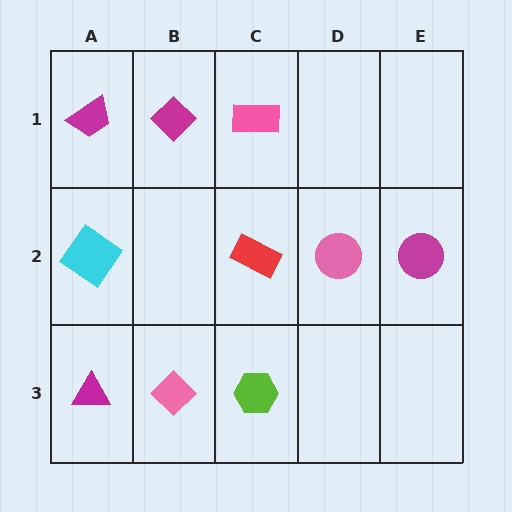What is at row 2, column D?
A pink circle.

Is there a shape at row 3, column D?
No, that cell is empty.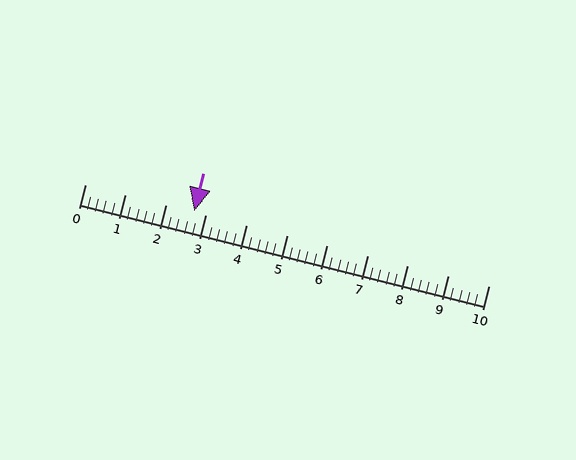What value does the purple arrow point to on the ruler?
The purple arrow points to approximately 2.7.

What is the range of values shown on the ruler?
The ruler shows values from 0 to 10.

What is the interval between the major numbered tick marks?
The major tick marks are spaced 1 units apart.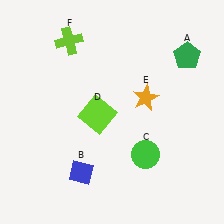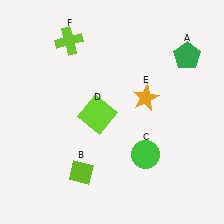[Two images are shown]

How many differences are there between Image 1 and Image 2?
There is 1 difference between the two images.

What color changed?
The diamond (B) changed from blue in Image 1 to lime in Image 2.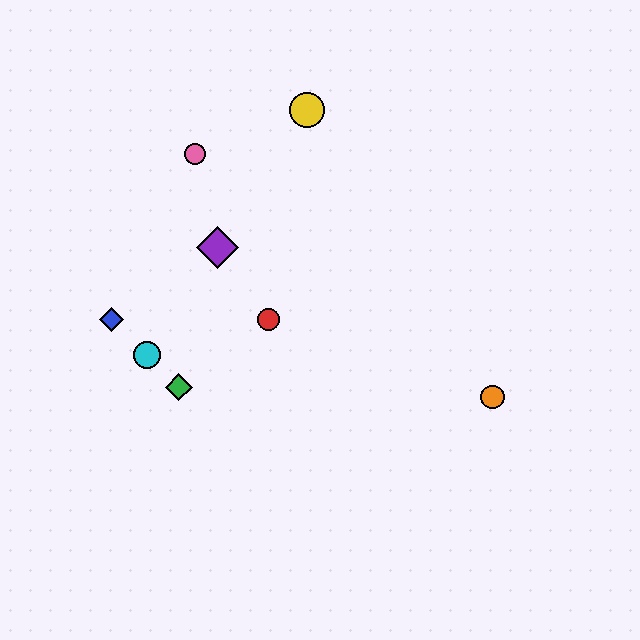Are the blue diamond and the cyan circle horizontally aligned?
No, the blue diamond is at y≈319 and the cyan circle is at y≈355.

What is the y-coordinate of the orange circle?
The orange circle is at y≈397.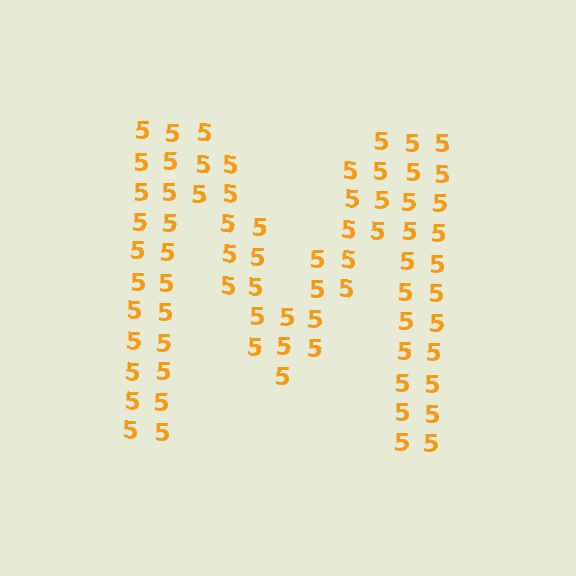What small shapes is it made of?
It is made of small digit 5's.